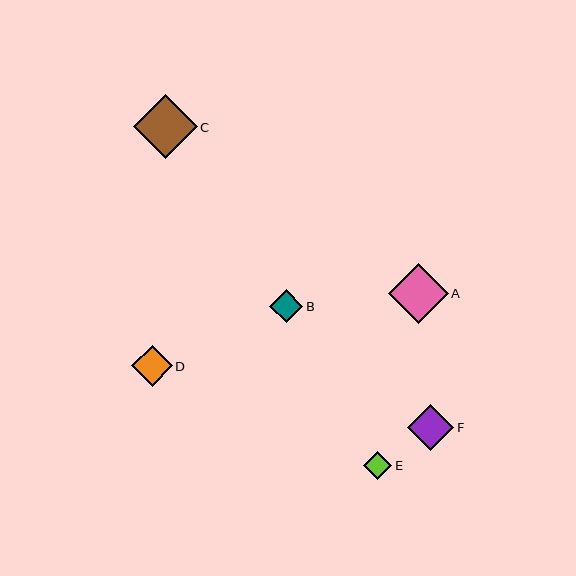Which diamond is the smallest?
Diamond E is the smallest with a size of approximately 29 pixels.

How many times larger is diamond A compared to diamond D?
Diamond A is approximately 1.5 times the size of diamond D.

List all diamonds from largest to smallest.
From largest to smallest: C, A, F, D, B, E.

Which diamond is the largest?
Diamond C is the largest with a size of approximately 64 pixels.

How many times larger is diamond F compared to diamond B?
Diamond F is approximately 1.4 times the size of diamond B.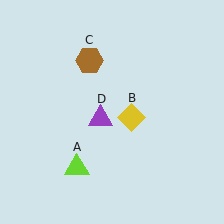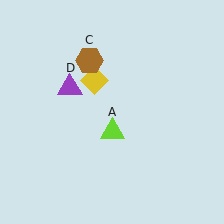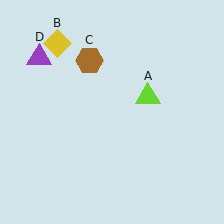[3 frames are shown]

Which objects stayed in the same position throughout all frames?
Brown hexagon (object C) remained stationary.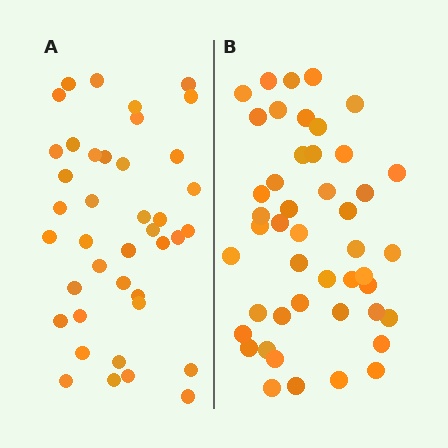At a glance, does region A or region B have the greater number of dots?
Region B (the right region) has more dots.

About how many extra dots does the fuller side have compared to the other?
Region B has about 6 more dots than region A.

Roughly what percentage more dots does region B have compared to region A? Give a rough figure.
About 15% more.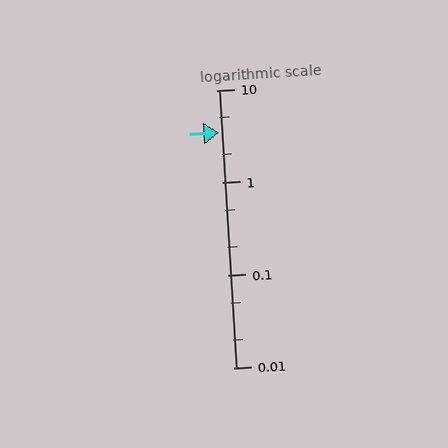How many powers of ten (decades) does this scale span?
The scale spans 3 decades, from 0.01 to 10.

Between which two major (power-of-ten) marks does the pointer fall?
The pointer is between 1 and 10.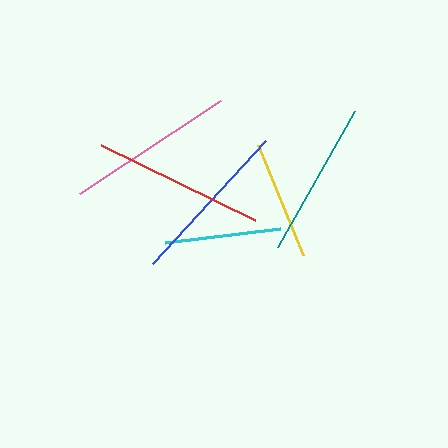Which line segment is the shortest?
The cyan line is the shortest at approximately 116 pixels.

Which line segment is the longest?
The red line is the longest at approximately 171 pixels.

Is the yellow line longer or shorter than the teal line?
The teal line is longer than the yellow line.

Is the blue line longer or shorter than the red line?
The red line is longer than the blue line.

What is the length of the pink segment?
The pink segment is approximately 169 pixels long.